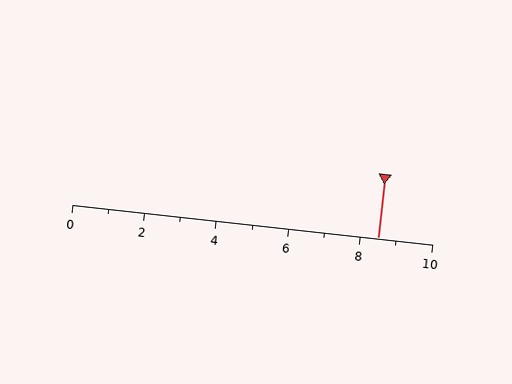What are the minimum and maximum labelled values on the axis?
The axis runs from 0 to 10.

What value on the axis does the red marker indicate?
The marker indicates approximately 8.5.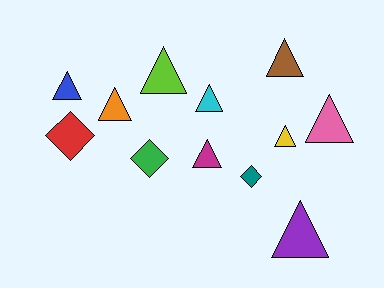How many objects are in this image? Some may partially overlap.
There are 12 objects.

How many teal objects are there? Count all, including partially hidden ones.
There is 1 teal object.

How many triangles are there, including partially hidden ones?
There are 9 triangles.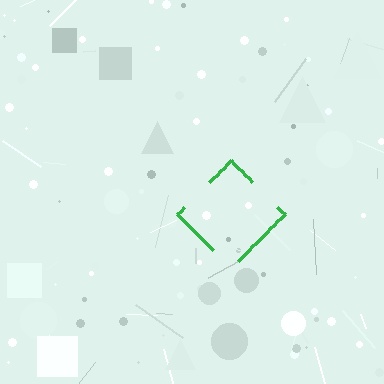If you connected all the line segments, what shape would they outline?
They would outline a diamond.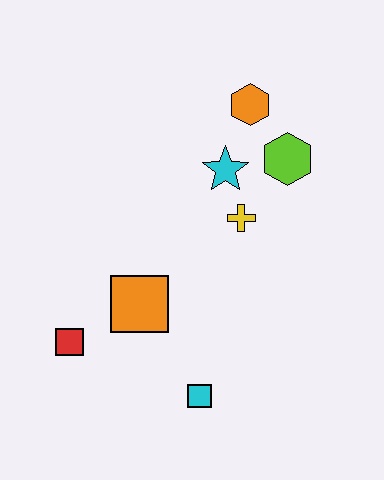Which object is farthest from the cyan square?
The orange hexagon is farthest from the cyan square.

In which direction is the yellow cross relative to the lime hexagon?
The yellow cross is below the lime hexagon.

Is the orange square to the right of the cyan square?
No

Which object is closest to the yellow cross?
The cyan star is closest to the yellow cross.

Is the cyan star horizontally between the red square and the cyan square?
No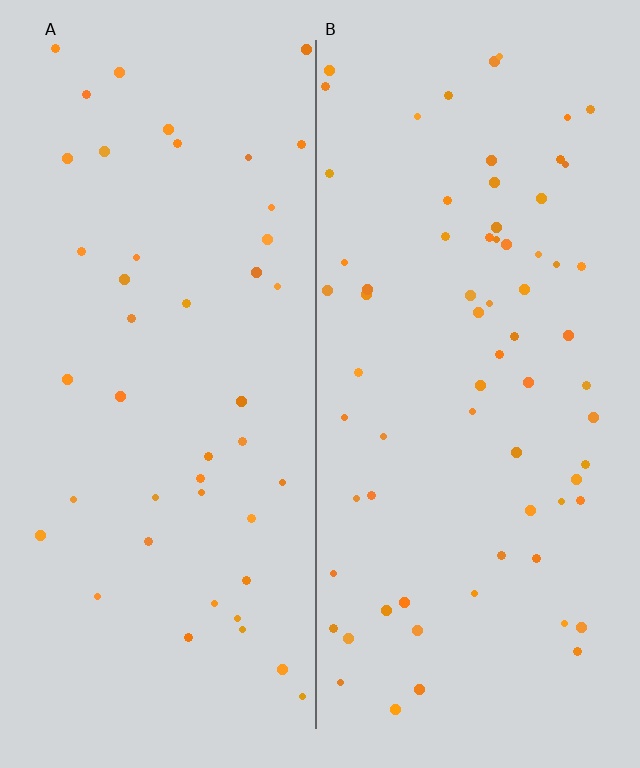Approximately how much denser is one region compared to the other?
Approximately 1.6× — region B over region A.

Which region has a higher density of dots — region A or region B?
B (the right).